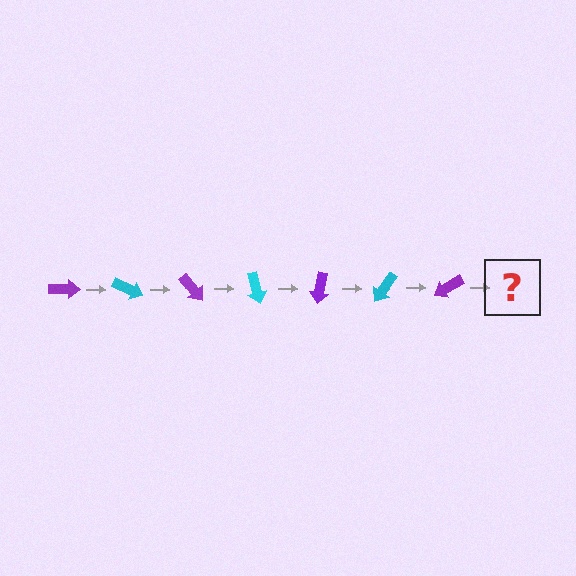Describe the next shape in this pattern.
It should be a cyan arrow, rotated 175 degrees from the start.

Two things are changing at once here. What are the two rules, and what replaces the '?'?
The two rules are that it rotates 25 degrees each step and the color cycles through purple and cyan. The '?' should be a cyan arrow, rotated 175 degrees from the start.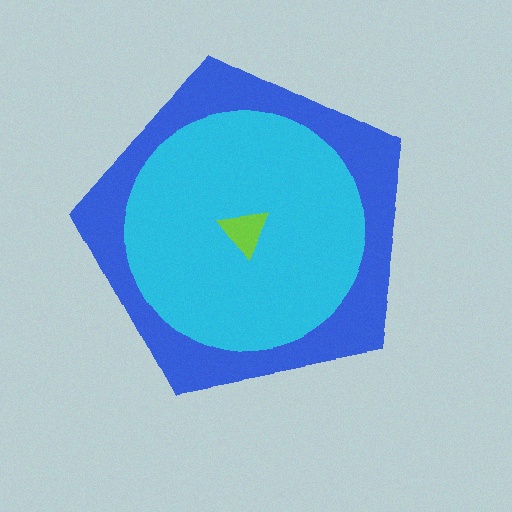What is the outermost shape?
The blue pentagon.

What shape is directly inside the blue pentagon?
The cyan circle.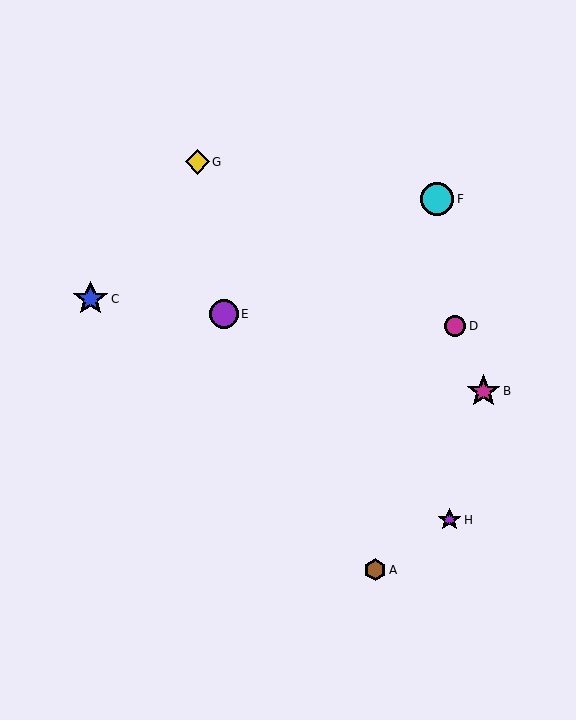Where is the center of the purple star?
The center of the purple star is at (449, 520).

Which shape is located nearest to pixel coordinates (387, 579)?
The brown hexagon (labeled A) at (375, 570) is nearest to that location.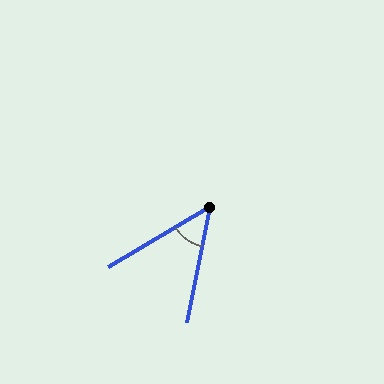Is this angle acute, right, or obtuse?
It is acute.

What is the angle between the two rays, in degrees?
Approximately 48 degrees.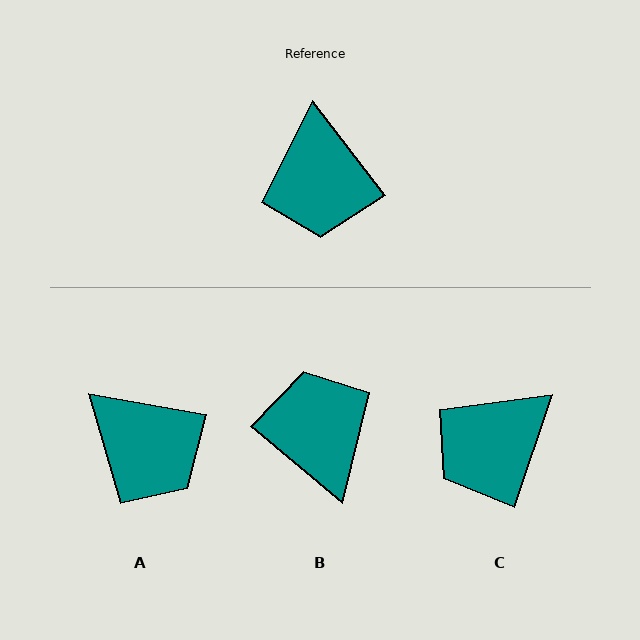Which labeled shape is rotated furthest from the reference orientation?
B, about 167 degrees away.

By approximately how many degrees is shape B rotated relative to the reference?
Approximately 167 degrees clockwise.